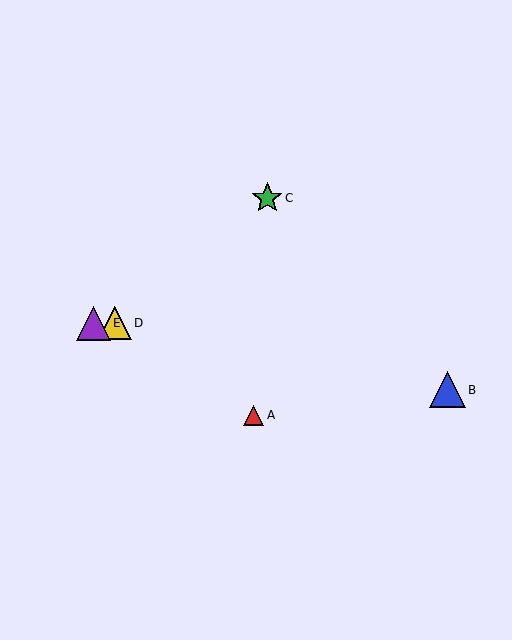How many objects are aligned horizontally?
2 objects (D, E) are aligned horizontally.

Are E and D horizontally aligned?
Yes, both are at y≈323.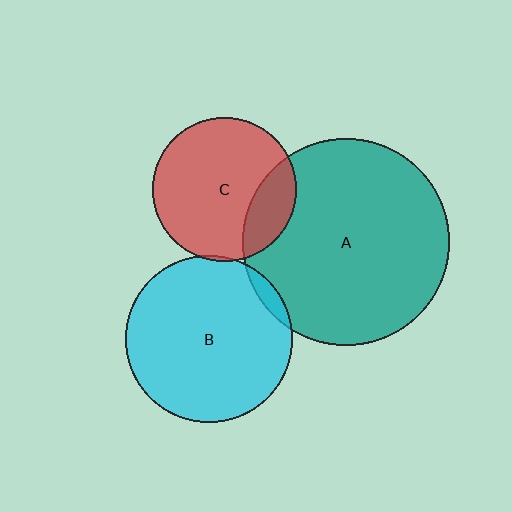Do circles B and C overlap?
Yes.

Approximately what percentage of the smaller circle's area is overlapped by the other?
Approximately 5%.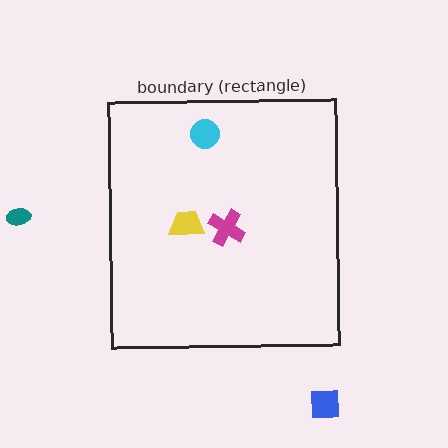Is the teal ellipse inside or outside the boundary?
Outside.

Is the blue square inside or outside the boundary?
Outside.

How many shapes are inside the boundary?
3 inside, 2 outside.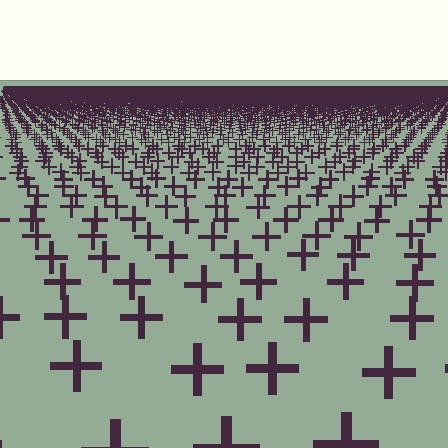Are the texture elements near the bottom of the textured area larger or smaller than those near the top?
Larger. Near the bottom, elements are closer to the viewer and appear at a bigger on-screen size.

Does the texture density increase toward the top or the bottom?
Density increases toward the top.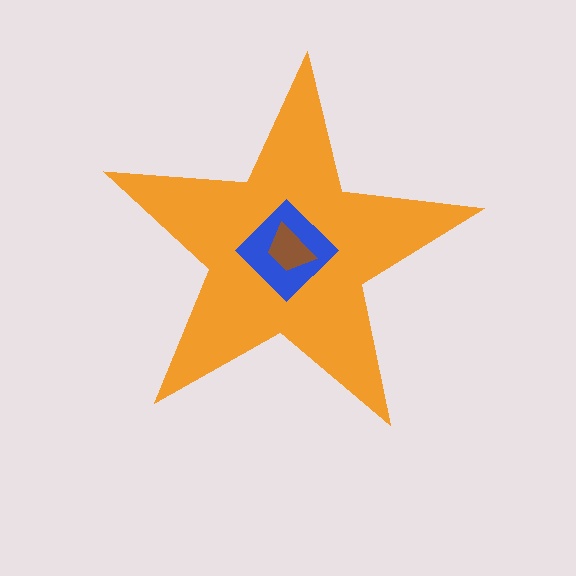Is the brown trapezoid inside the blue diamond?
Yes.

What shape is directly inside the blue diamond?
The brown trapezoid.